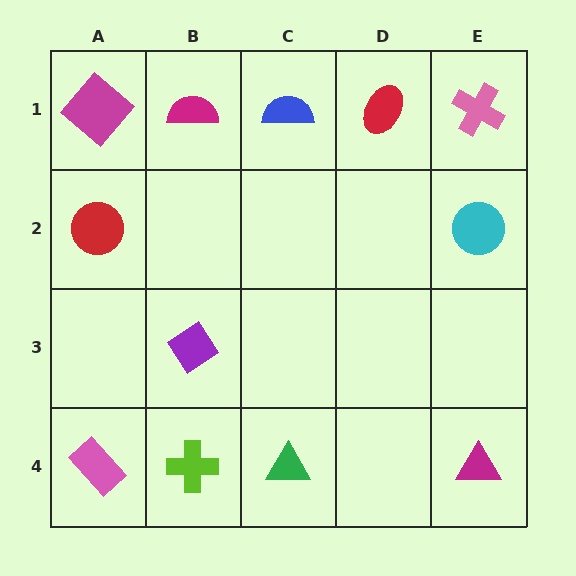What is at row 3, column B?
A purple diamond.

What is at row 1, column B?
A magenta semicircle.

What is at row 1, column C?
A blue semicircle.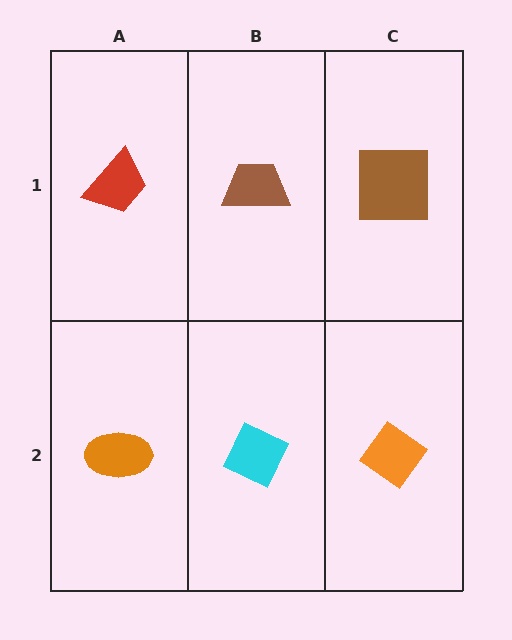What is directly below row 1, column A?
An orange ellipse.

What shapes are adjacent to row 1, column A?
An orange ellipse (row 2, column A), a brown trapezoid (row 1, column B).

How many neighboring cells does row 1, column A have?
2.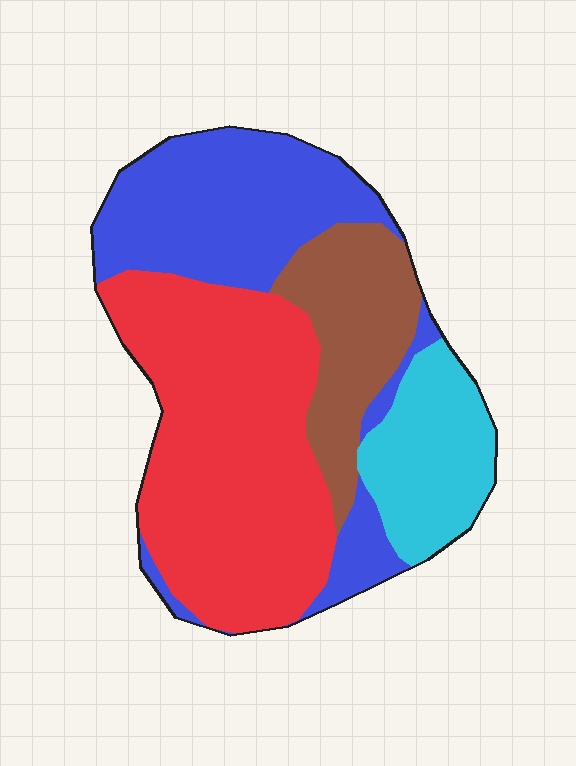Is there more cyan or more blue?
Blue.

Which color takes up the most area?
Red, at roughly 40%.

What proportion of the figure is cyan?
Cyan covers about 15% of the figure.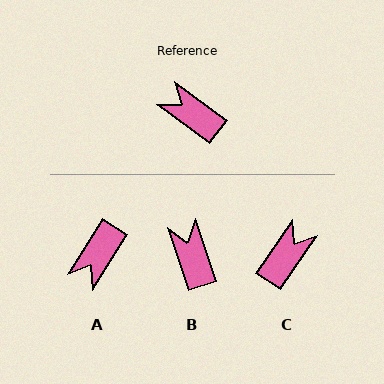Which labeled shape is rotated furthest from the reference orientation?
A, about 94 degrees away.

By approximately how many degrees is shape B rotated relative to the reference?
Approximately 35 degrees clockwise.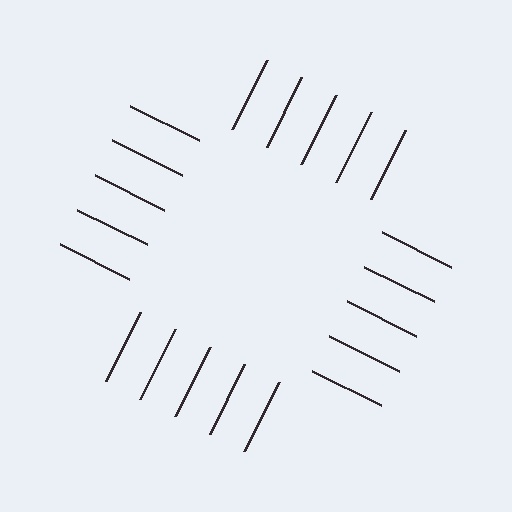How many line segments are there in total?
20 — 5 along each of the 4 edges.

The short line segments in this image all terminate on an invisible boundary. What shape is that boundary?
An illusory square — the line segments terminate on its edges but no continuous stroke is drawn.